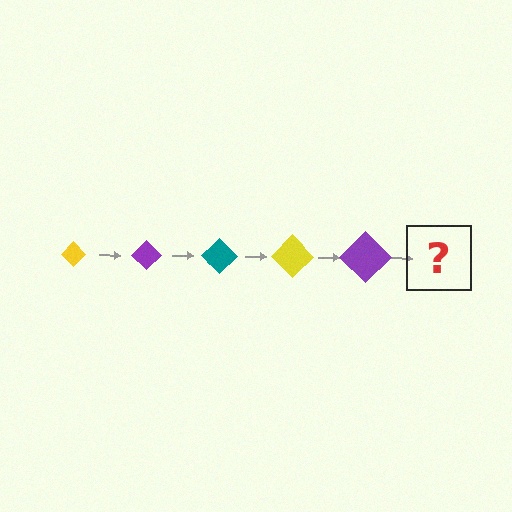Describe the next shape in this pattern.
It should be a teal diamond, larger than the previous one.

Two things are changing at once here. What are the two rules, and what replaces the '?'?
The two rules are that the diamond grows larger each step and the color cycles through yellow, purple, and teal. The '?' should be a teal diamond, larger than the previous one.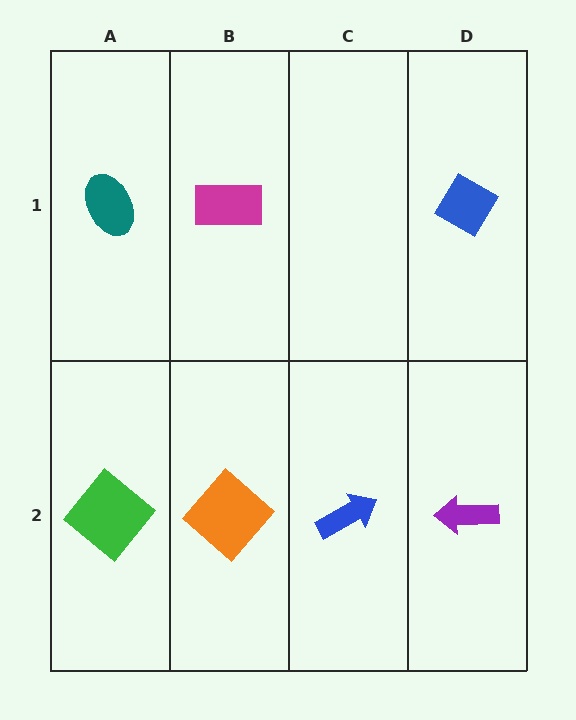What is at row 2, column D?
A purple arrow.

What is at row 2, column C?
A blue arrow.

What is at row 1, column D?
A blue diamond.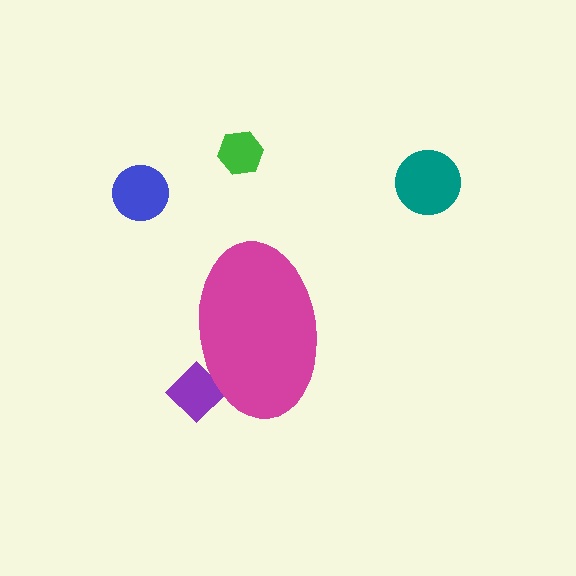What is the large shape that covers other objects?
A magenta ellipse.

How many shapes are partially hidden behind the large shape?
1 shape is partially hidden.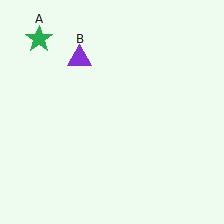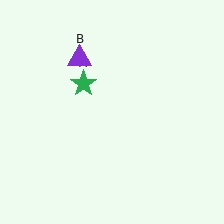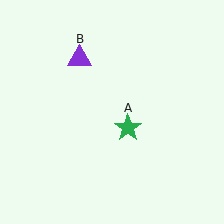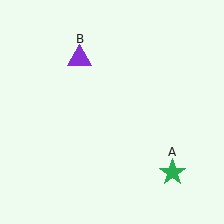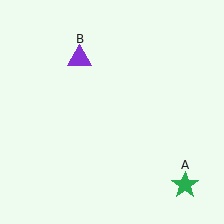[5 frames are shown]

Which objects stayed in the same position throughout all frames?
Purple triangle (object B) remained stationary.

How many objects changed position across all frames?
1 object changed position: green star (object A).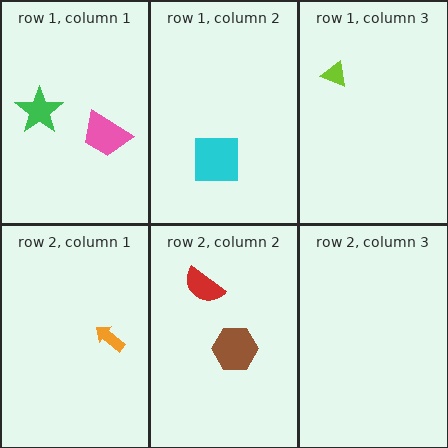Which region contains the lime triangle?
The row 1, column 3 region.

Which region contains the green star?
The row 1, column 1 region.